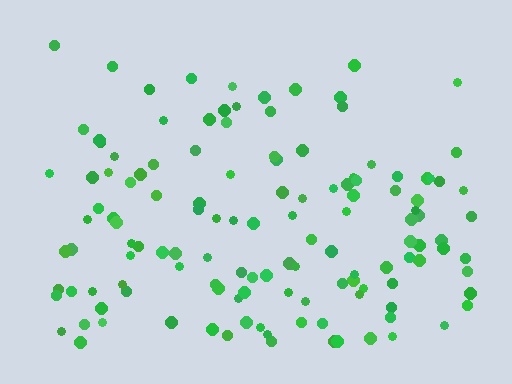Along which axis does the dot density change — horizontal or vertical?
Vertical.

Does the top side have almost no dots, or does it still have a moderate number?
Still a moderate number, just noticeably fewer than the bottom.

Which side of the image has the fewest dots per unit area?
The top.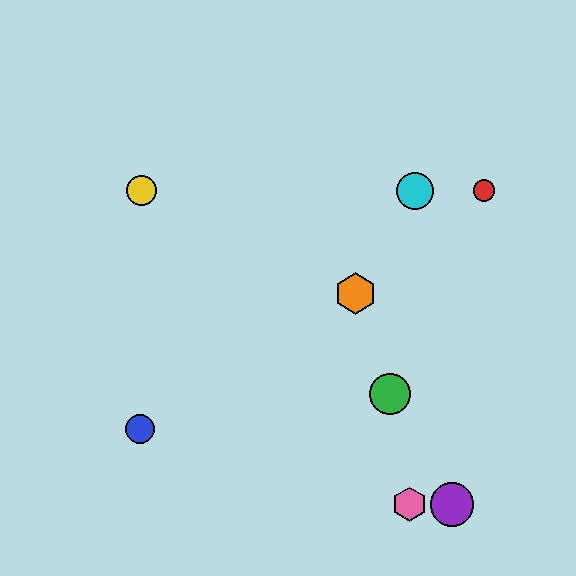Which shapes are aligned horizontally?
The red circle, the yellow circle, the cyan circle are aligned horizontally.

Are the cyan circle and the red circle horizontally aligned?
Yes, both are at y≈191.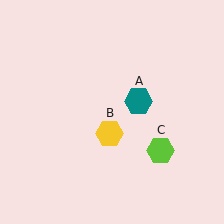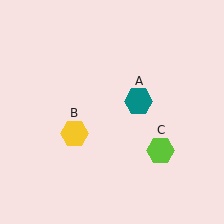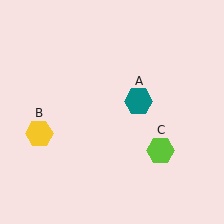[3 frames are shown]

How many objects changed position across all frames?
1 object changed position: yellow hexagon (object B).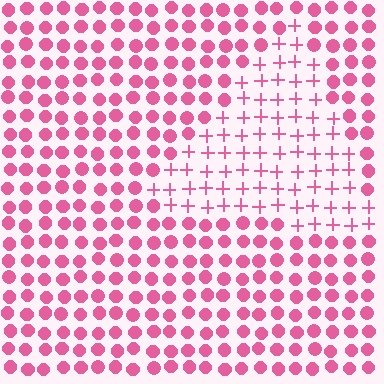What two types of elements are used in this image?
The image uses plus signs inside the triangle region and circles outside it.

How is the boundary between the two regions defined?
The boundary is defined by a change in element shape: plus signs inside vs. circles outside. All elements share the same color and spacing.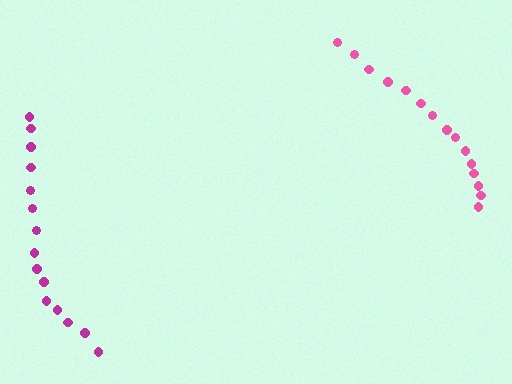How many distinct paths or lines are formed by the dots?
There are 2 distinct paths.